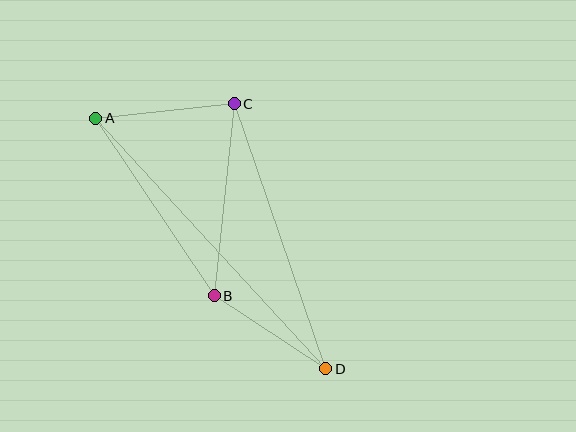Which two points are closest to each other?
Points B and D are closest to each other.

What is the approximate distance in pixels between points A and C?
The distance between A and C is approximately 139 pixels.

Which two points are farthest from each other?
Points A and D are farthest from each other.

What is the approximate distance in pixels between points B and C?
The distance between B and C is approximately 193 pixels.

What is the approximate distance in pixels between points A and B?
The distance between A and B is approximately 213 pixels.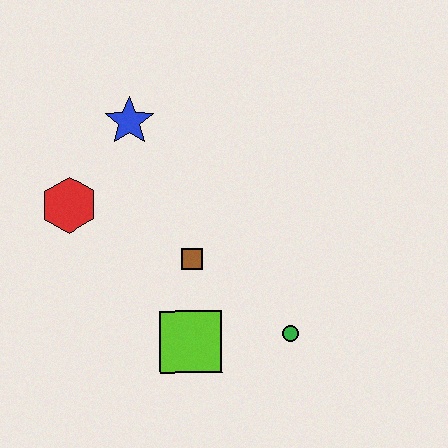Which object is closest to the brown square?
The lime square is closest to the brown square.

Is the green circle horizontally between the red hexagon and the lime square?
No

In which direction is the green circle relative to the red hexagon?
The green circle is to the right of the red hexagon.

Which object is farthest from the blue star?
The green circle is farthest from the blue star.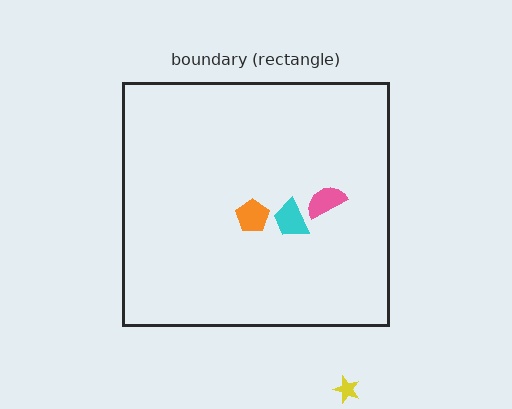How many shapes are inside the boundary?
3 inside, 1 outside.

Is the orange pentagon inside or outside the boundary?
Inside.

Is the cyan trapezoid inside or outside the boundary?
Inside.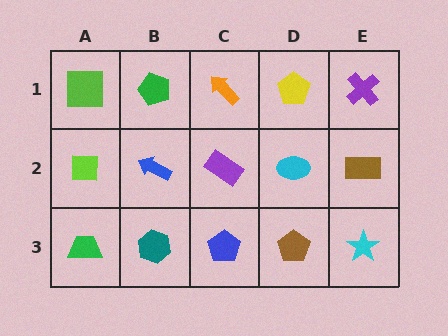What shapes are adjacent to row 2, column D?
A yellow pentagon (row 1, column D), a brown pentagon (row 3, column D), a purple rectangle (row 2, column C), a brown rectangle (row 2, column E).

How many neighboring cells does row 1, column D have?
3.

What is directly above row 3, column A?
A lime square.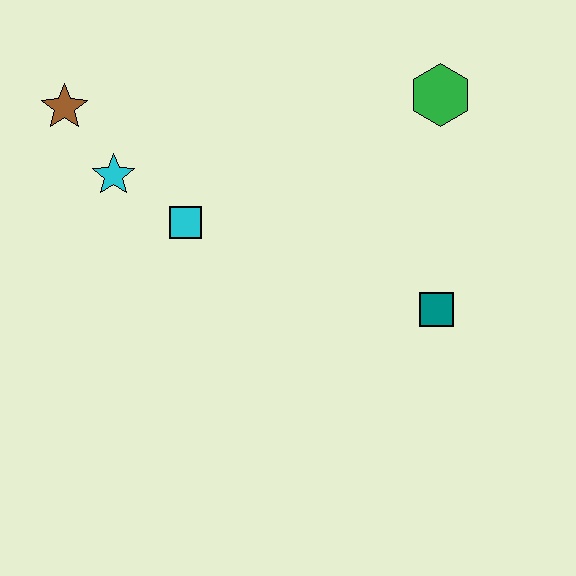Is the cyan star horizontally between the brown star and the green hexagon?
Yes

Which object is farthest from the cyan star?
The teal square is farthest from the cyan star.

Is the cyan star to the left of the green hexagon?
Yes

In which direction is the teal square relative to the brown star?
The teal square is to the right of the brown star.